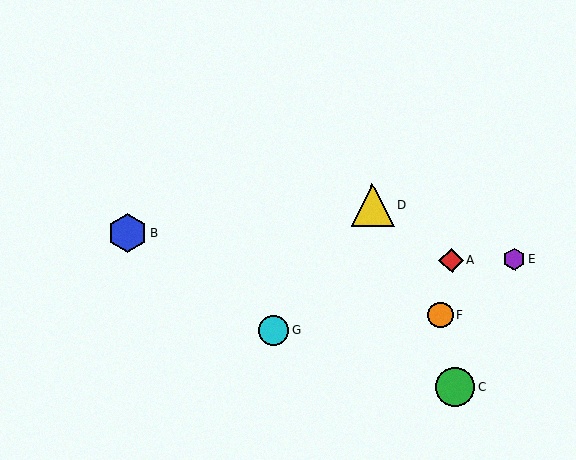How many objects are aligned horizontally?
2 objects (A, E) are aligned horizontally.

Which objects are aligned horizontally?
Objects A, E are aligned horizontally.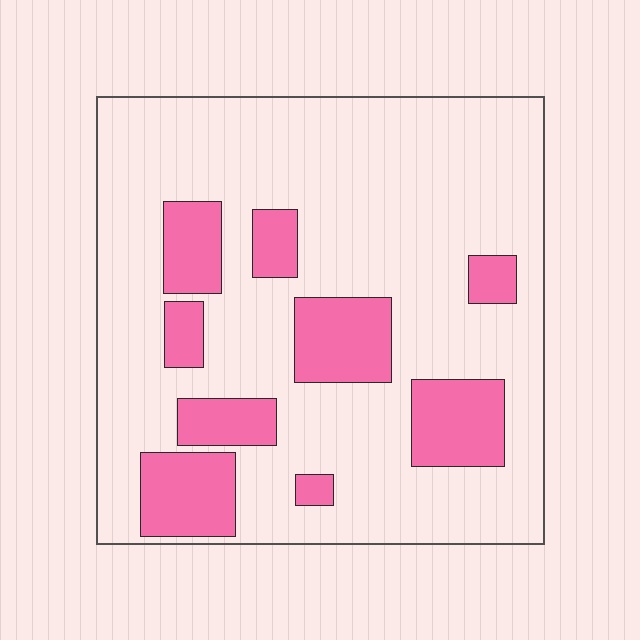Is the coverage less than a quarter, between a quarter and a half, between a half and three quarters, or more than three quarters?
Less than a quarter.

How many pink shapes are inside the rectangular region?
9.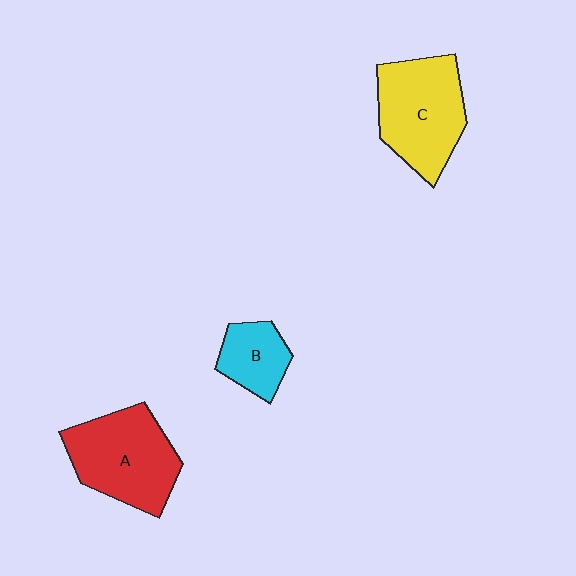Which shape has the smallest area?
Shape B (cyan).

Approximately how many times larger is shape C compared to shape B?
Approximately 2.0 times.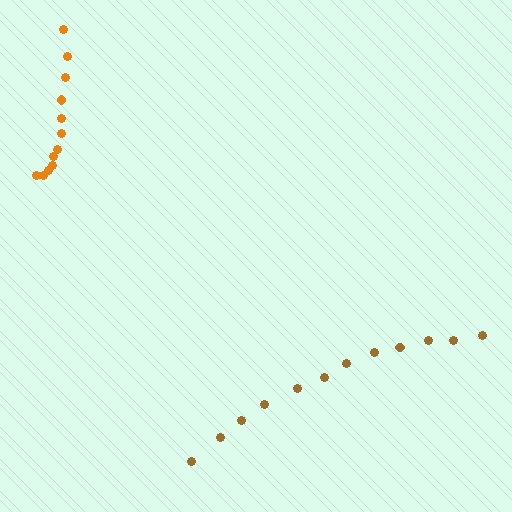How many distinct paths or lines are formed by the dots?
There are 2 distinct paths.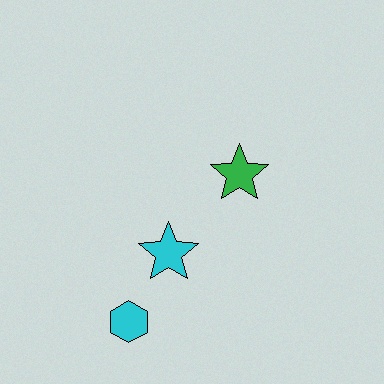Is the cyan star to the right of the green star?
No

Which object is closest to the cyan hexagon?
The cyan star is closest to the cyan hexagon.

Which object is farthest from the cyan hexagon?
The green star is farthest from the cyan hexagon.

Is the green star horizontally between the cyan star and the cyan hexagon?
No